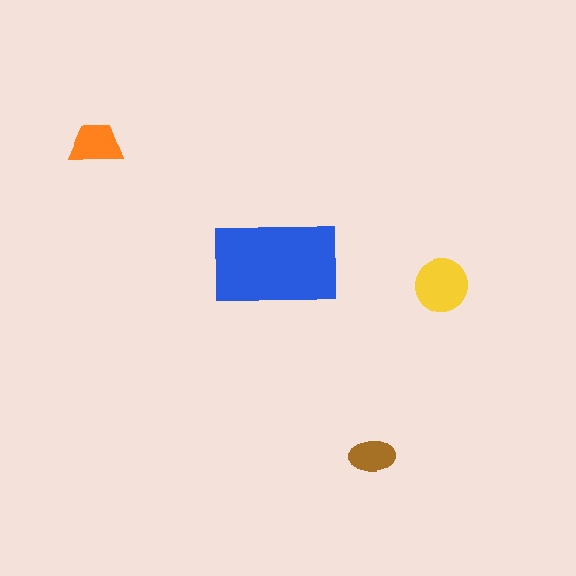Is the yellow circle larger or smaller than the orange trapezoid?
Larger.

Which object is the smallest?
The brown ellipse.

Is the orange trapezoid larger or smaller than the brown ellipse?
Larger.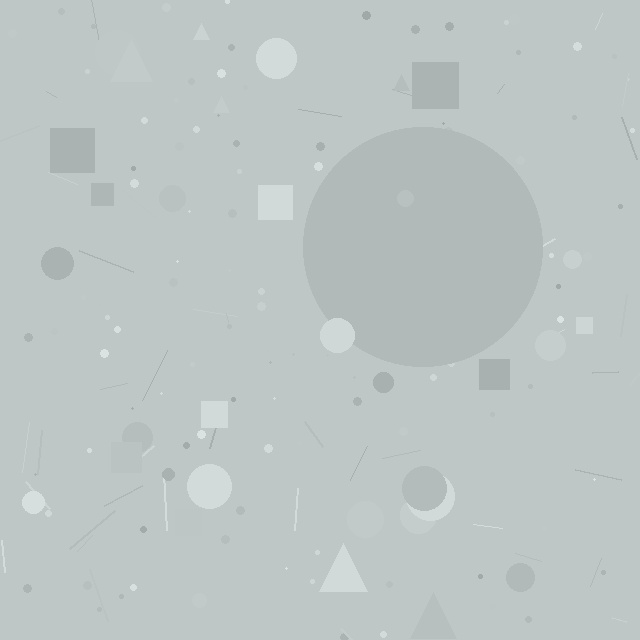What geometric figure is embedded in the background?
A circle is embedded in the background.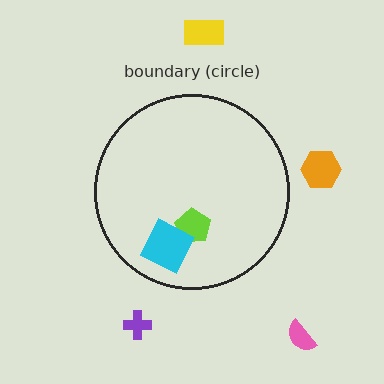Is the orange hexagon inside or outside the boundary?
Outside.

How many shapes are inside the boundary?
2 inside, 4 outside.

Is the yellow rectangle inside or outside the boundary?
Outside.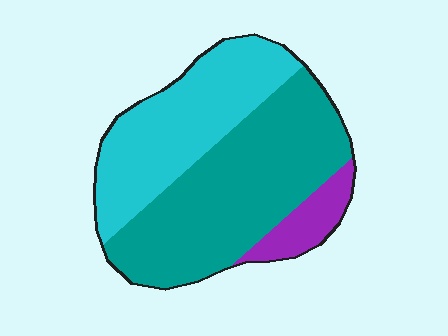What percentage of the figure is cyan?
Cyan covers around 35% of the figure.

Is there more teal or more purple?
Teal.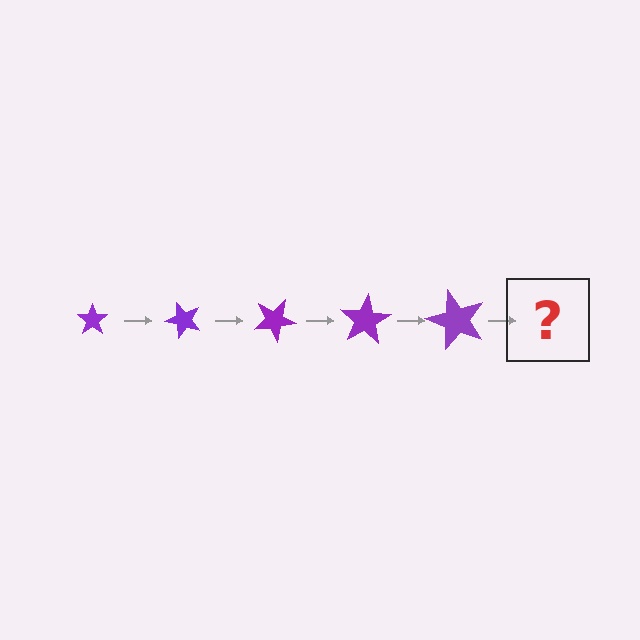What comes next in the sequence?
The next element should be a star, larger than the previous one and rotated 250 degrees from the start.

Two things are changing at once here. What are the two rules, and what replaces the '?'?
The two rules are that the star grows larger each step and it rotates 50 degrees each step. The '?' should be a star, larger than the previous one and rotated 250 degrees from the start.